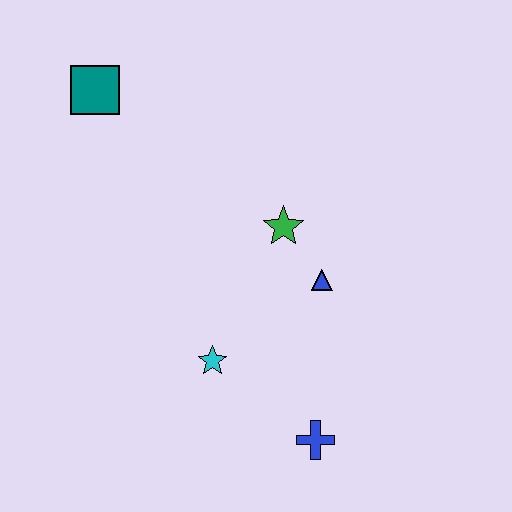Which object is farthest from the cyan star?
The teal square is farthest from the cyan star.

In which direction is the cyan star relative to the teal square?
The cyan star is below the teal square.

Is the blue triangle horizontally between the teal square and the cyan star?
No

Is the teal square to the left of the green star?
Yes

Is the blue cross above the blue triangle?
No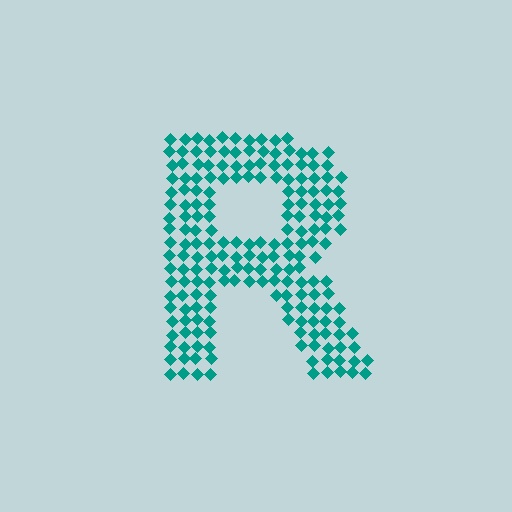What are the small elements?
The small elements are diamonds.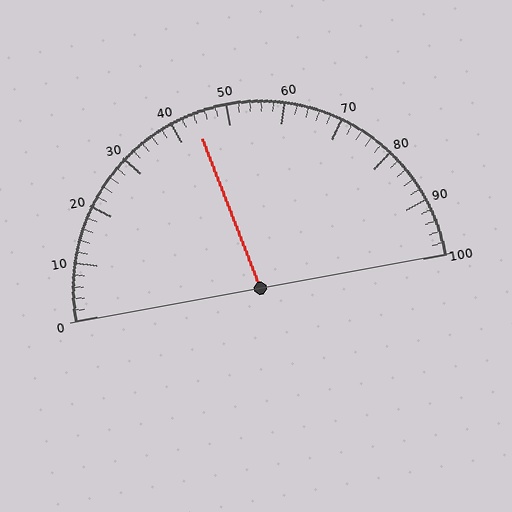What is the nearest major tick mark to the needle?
The nearest major tick mark is 40.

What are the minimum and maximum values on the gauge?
The gauge ranges from 0 to 100.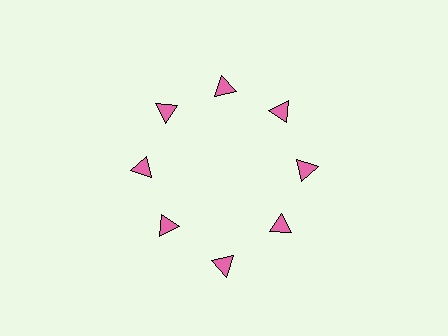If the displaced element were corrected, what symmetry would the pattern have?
It would have 8-fold rotational symmetry — the pattern would map onto itself every 45 degrees.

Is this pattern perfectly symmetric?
No. The 8 pink triangles are arranged in a ring, but one element near the 6 o'clock position is pushed outward from the center, breaking the 8-fold rotational symmetry.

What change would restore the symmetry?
The symmetry would be restored by moving it inward, back onto the ring so that all 8 triangles sit at equal angles and equal distance from the center.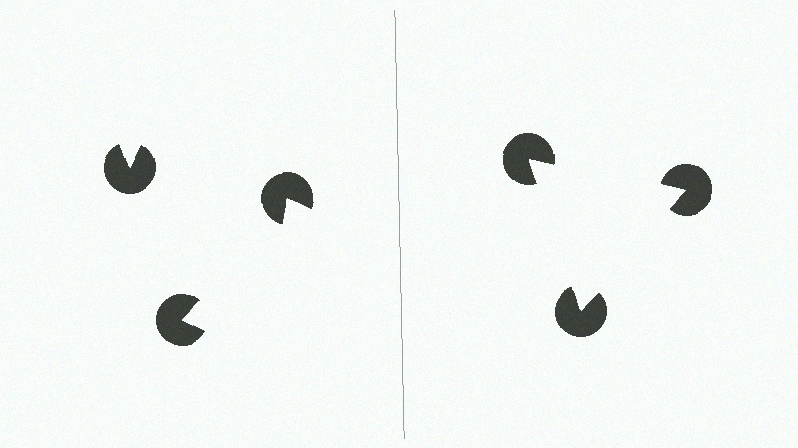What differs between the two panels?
The pac-man discs are positioned identically on both sides; only the wedge orientations differ. On the right they align to a triangle; on the left they are misaligned.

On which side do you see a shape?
An illusory triangle appears on the right side. On the left side the wedge cuts are rotated, so no coherent shape forms.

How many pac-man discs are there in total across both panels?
6 — 3 on each side.